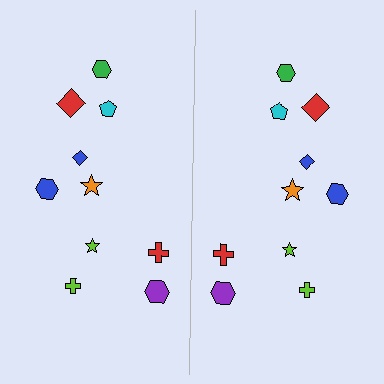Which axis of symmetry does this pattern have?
The pattern has a vertical axis of symmetry running through the center of the image.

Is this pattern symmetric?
Yes, this pattern has bilateral (reflection) symmetry.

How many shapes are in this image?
There are 20 shapes in this image.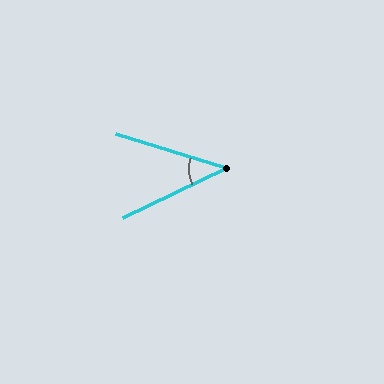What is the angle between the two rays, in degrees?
Approximately 43 degrees.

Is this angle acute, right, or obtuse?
It is acute.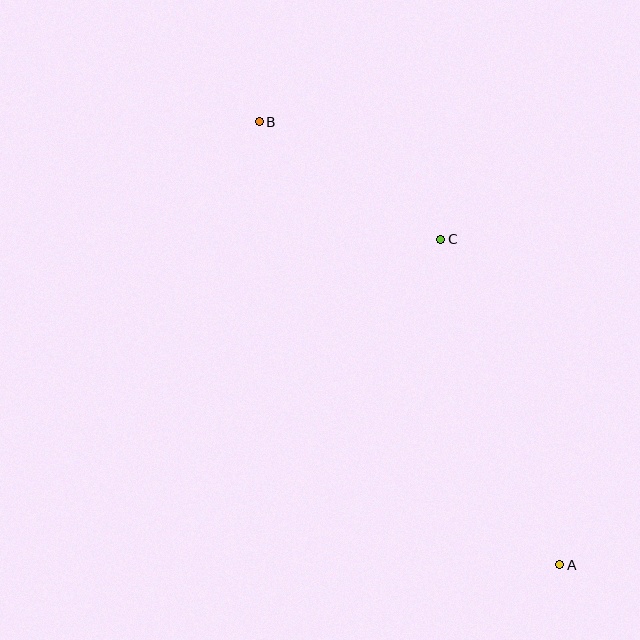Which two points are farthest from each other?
Points A and B are farthest from each other.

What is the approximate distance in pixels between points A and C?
The distance between A and C is approximately 346 pixels.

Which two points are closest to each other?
Points B and C are closest to each other.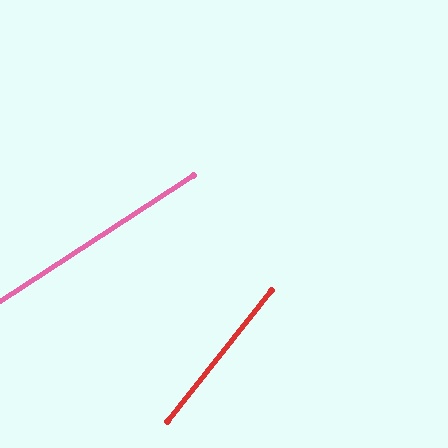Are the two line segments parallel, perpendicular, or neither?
Neither parallel nor perpendicular — they differ by about 19°.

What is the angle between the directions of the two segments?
Approximately 19 degrees.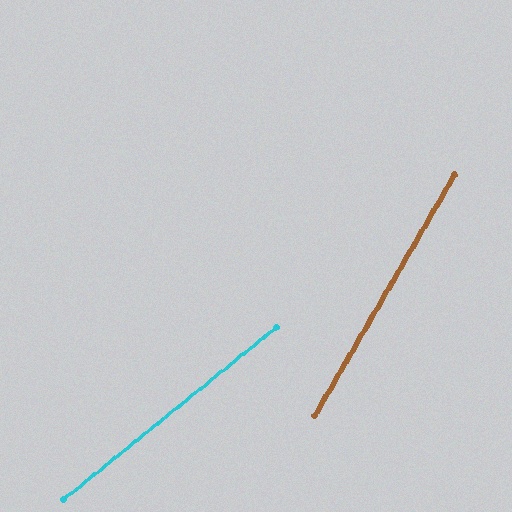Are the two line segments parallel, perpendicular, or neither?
Neither parallel nor perpendicular — they differ by about 21°.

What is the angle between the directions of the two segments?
Approximately 21 degrees.